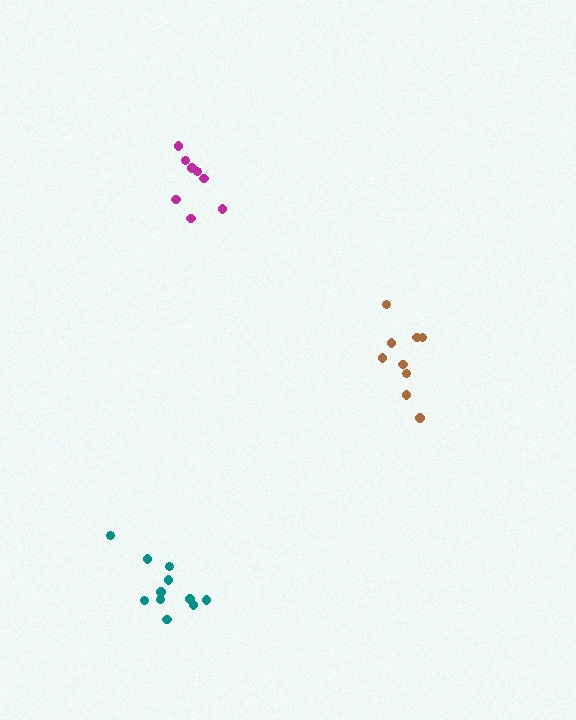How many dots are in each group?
Group 1: 9 dots, Group 2: 11 dots, Group 3: 8 dots (28 total).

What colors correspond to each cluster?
The clusters are colored: brown, teal, magenta.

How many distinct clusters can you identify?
There are 3 distinct clusters.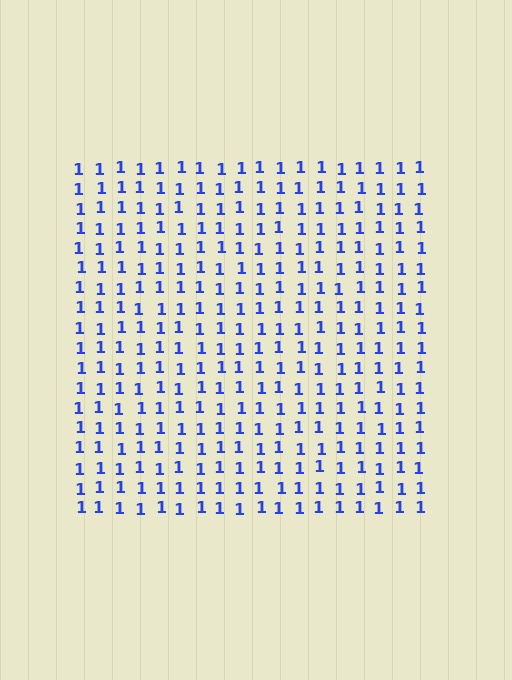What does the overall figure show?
The overall figure shows a square.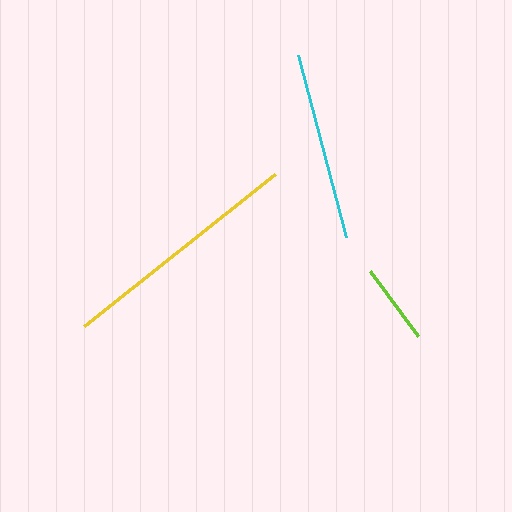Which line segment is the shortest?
The lime line is the shortest at approximately 80 pixels.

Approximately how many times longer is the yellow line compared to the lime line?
The yellow line is approximately 3.1 times the length of the lime line.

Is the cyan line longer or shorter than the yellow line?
The yellow line is longer than the cyan line.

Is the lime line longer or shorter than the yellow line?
The yellow line is longer than the lime line.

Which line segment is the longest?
The yellow line is the longest at approximately 244 pixels.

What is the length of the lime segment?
The lime segment is approximately 80 pixels long.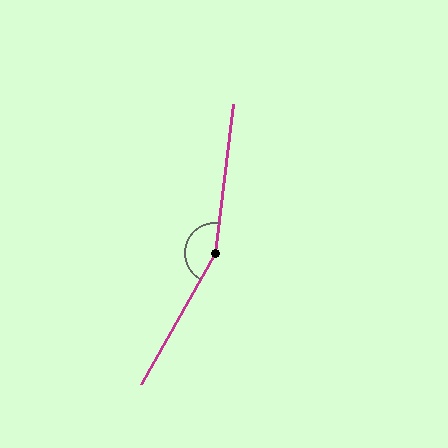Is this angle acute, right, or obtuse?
It is obtuse.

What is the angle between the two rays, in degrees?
Approximately 157 degrees.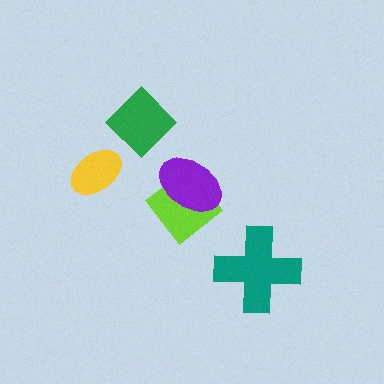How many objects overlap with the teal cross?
0 objects overlap with the teal cross.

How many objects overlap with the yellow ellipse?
0 objects overlap with the yellow ellipse.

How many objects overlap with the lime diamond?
1 object overlaps with the lime diamond.